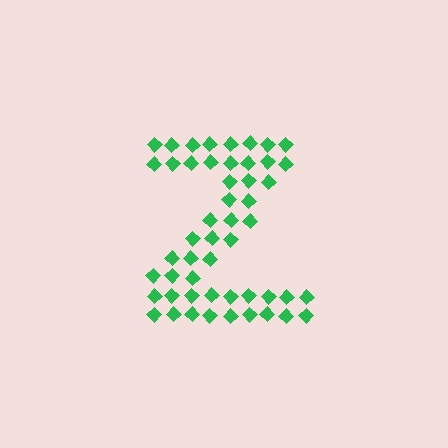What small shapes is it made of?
It is made of small diamonds.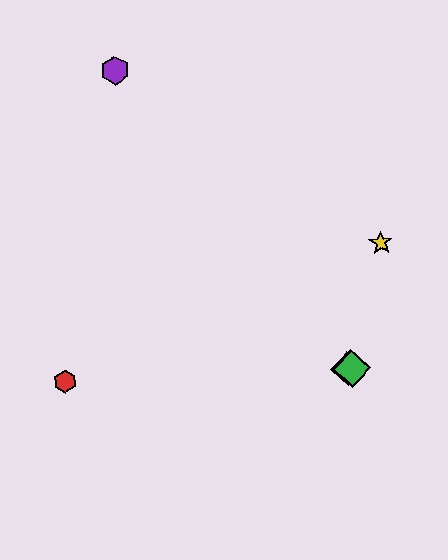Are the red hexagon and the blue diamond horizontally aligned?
Yes, both are at y≈382.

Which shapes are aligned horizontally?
The red hexagon, the blue diamond, the green diamond are aligned horizontally.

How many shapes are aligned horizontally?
3 shapes (the red hexagon, the blue diamond, the green diamond) are aligned horizontally.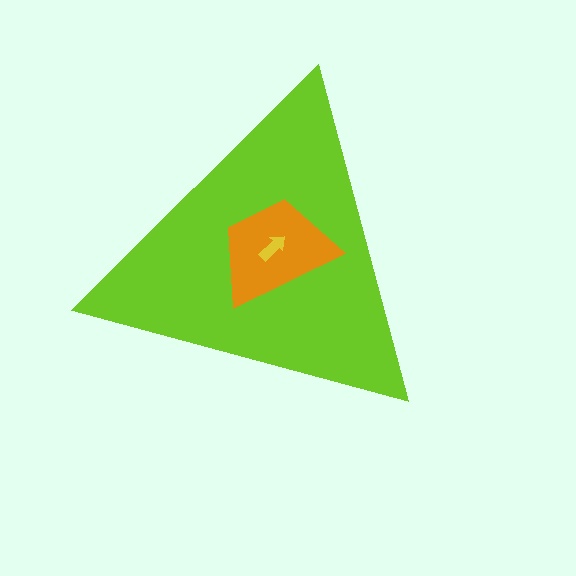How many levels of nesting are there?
3.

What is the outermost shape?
The lime triangle.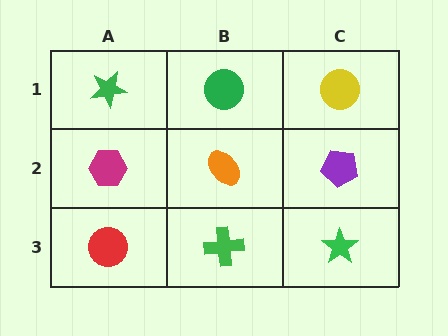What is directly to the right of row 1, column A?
A green circle.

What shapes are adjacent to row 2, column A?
A green star (row 1, column A), a red circle (row 3, column A), an orange ellipse (row 2, column B).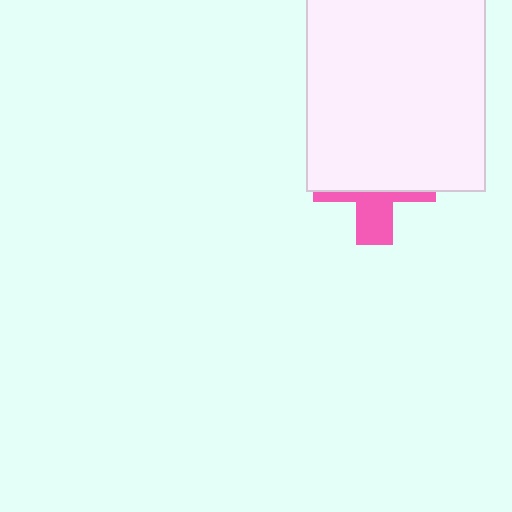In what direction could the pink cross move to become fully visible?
The pink cross could move down. That would shift it out from behind the white rectangle entirely.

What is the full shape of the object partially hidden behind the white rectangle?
The partially hidden object is a pink cross.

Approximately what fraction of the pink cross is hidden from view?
Roughly 63% of the pink cross is hidden behind the white rectangle.